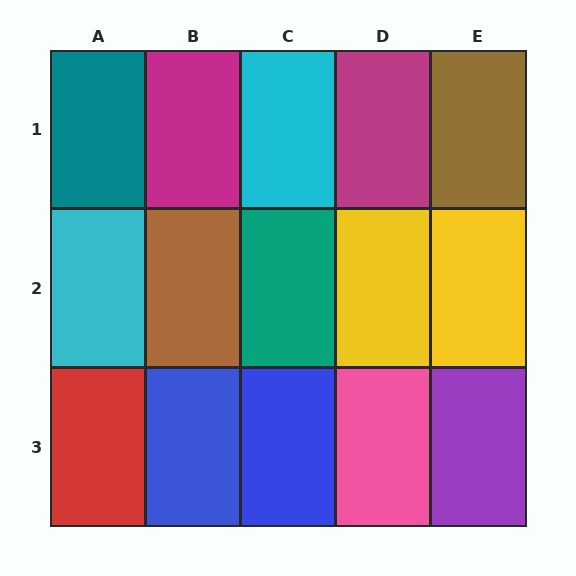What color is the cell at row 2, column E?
Yellow.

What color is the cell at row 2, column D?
Yellow.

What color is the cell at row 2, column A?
Cyan.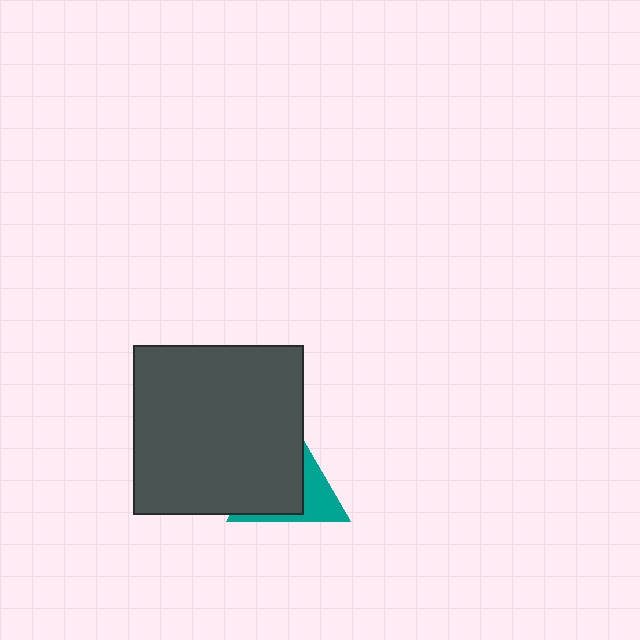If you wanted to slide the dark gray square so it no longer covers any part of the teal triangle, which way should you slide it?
Slide it left — that is the most direct way to separate the two shapes.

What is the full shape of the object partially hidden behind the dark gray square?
The partially hidden object is a teal triangle.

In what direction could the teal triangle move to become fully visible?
The teal triangle could move right. That would shift it out from behind the dark gray square entirely.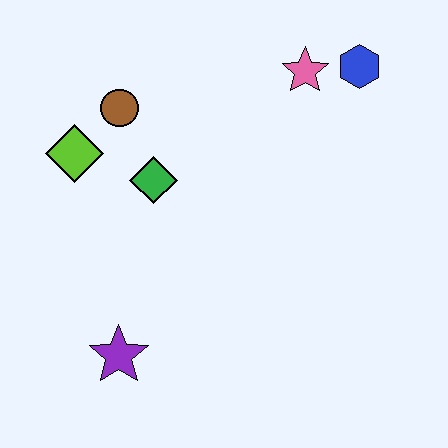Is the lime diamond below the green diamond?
No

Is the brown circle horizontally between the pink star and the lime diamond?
Yes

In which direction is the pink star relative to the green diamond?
The pink star is to the right of the green diamond.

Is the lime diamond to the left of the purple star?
Yes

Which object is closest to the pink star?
The blue hexagon is closest to the pink star.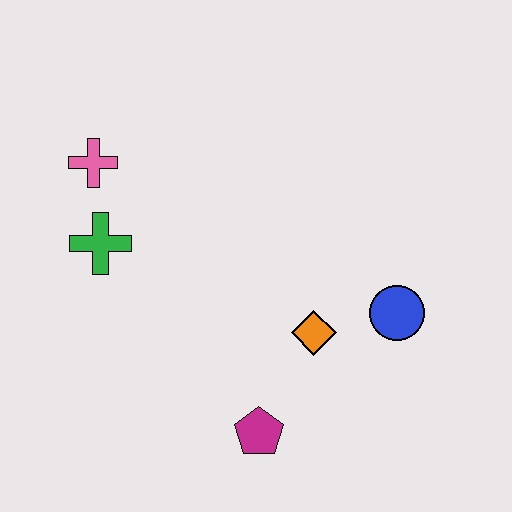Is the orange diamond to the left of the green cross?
No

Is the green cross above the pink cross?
No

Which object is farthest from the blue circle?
The pink cross is farthest from the blue circle.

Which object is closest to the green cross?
The pink cross is closest to the green cross.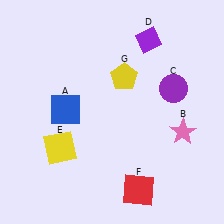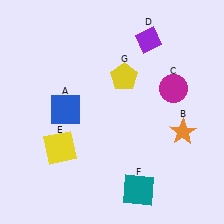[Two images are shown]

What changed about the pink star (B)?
In Image 1, B is pink. In Image 2, it changed to orange.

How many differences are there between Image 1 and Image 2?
There are 3 differences between the two images.